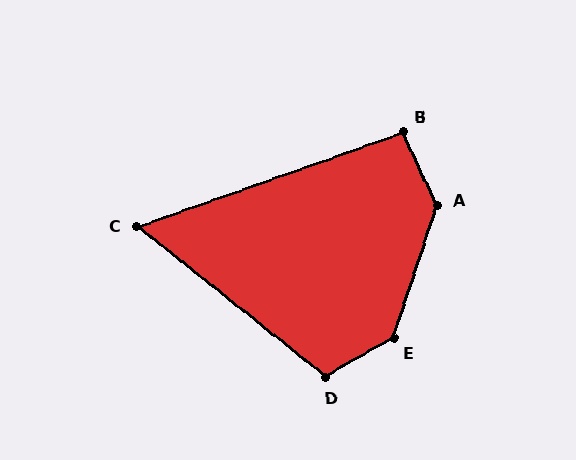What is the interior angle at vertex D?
Approximately 112 degrees (obtuse).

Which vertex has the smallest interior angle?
C, at approximately 58 degrees.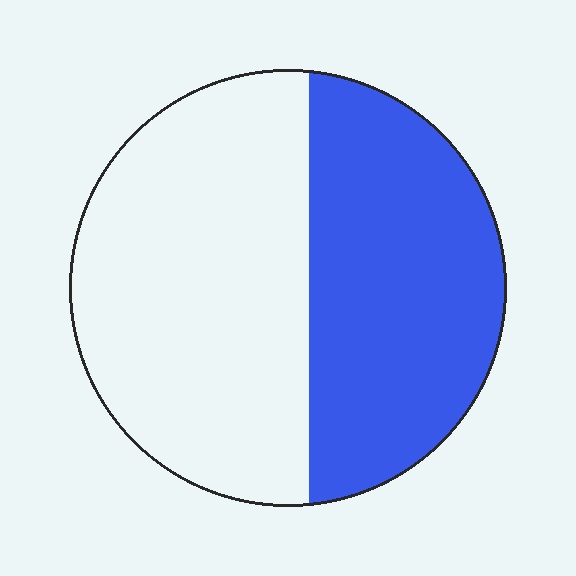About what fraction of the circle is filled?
About two fifths (2/5).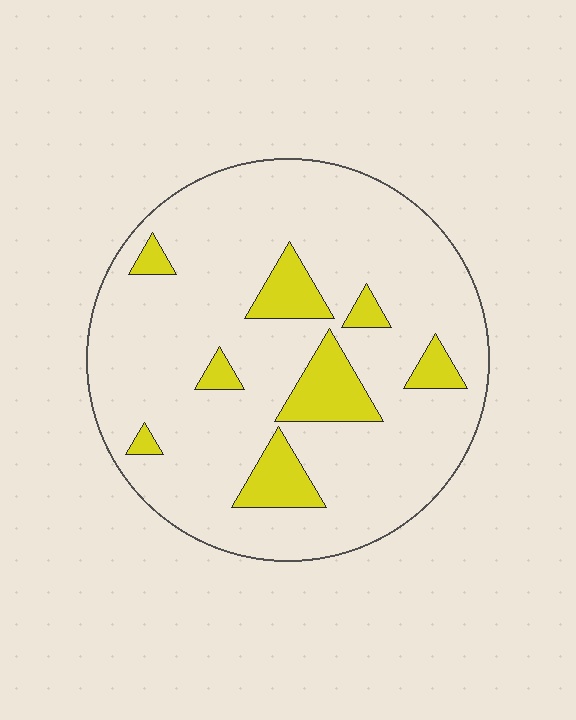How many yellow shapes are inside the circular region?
8.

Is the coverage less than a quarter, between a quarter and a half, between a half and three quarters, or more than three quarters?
Less than a quarter.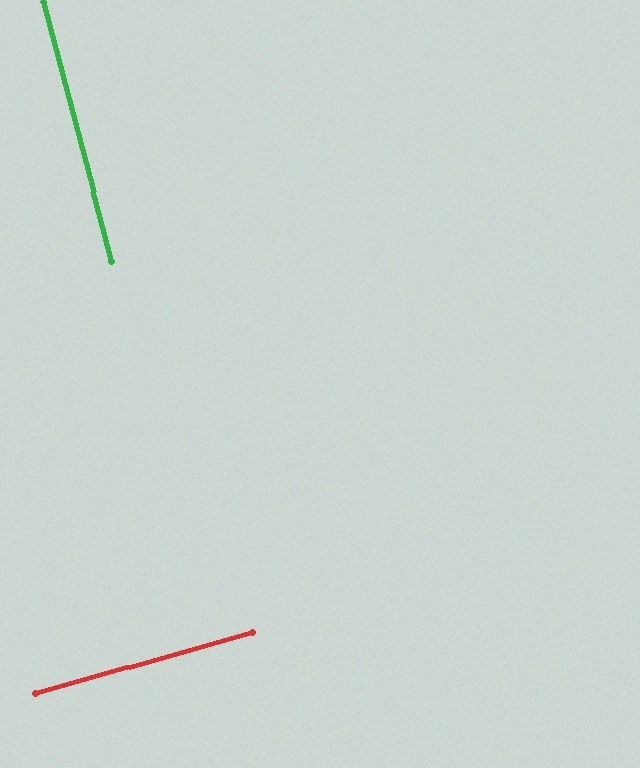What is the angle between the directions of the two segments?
Approximately 89 degrees.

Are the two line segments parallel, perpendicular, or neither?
Perpendicular — they meet at approximately 89°.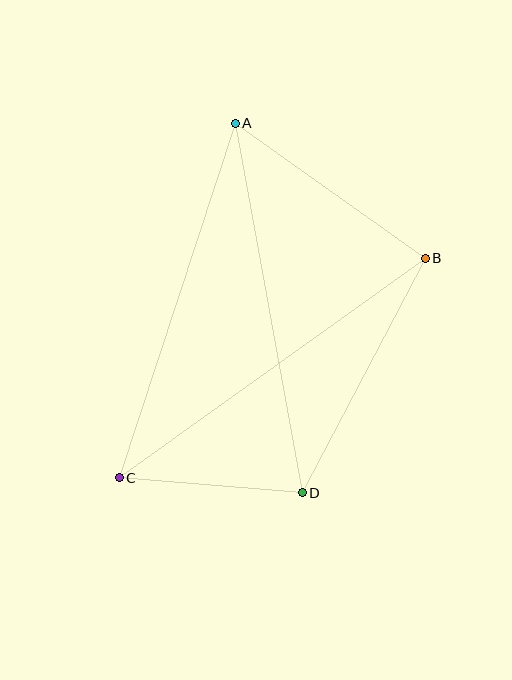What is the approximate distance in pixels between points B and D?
The distance between B and D is approximately 265 pixels.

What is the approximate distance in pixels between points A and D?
The distance between A and D is approximately 375 pixels.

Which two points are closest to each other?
Points C and D are closest to each other.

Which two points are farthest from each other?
Points B and C are farthest from each other.